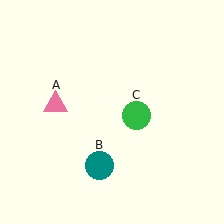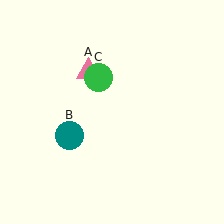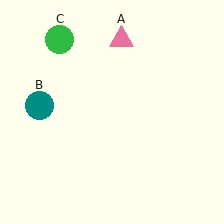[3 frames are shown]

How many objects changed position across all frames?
3 objects changed position: pink triangle (object A), teal circle (object B), green circle (object C).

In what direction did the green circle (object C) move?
The green circle (object C) moved up and to the left.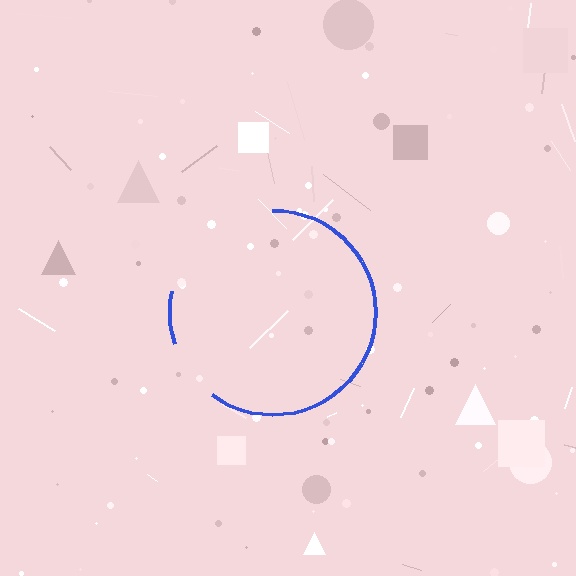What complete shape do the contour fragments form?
The contour fragments form a circle.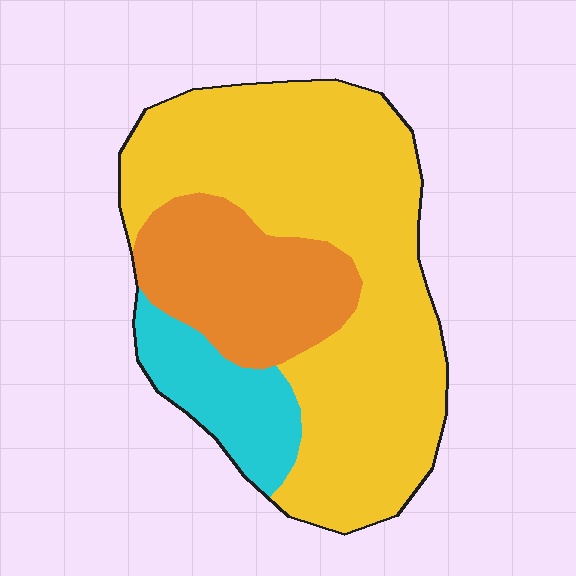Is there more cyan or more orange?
Orange.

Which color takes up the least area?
Cyan, at roughly 15%.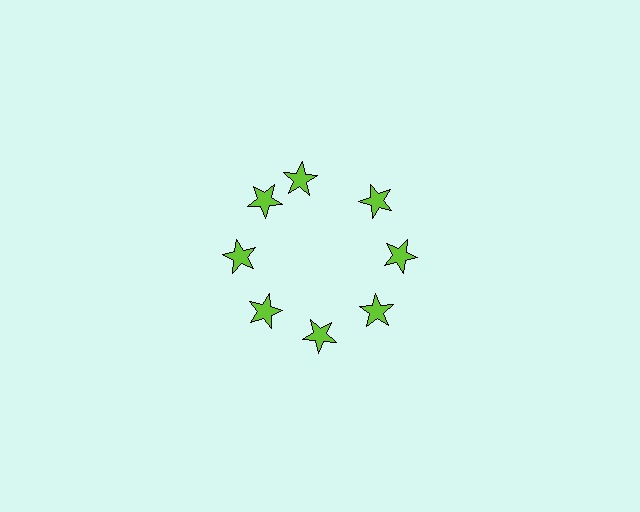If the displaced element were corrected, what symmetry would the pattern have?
It would have 8-fold rotational symmetry — the pattern would map onto itself every 45 degrees.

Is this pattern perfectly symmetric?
No. The 8 lime stars are arranged in a ring, but one element near the 12 o'clock position is rotated out of alignment along the ring, breaking the 8-fold rotational symmetry.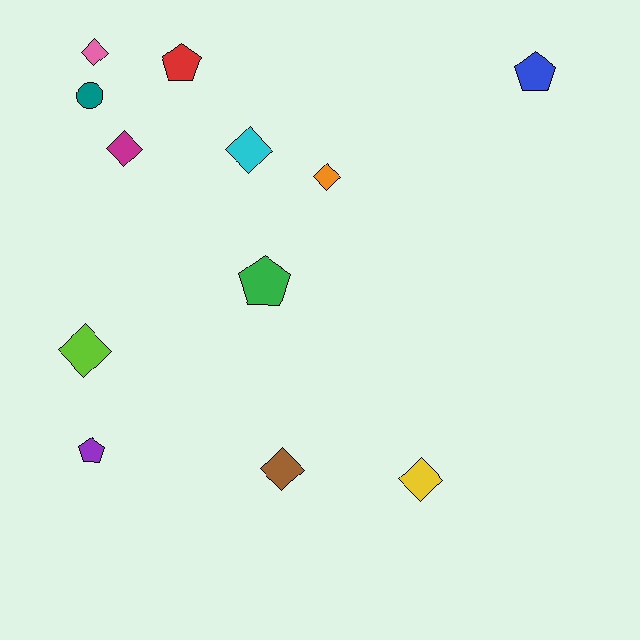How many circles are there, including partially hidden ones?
There is 1 circle.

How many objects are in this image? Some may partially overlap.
There are 12 objects.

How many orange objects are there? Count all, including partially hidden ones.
There is 1 orange object.